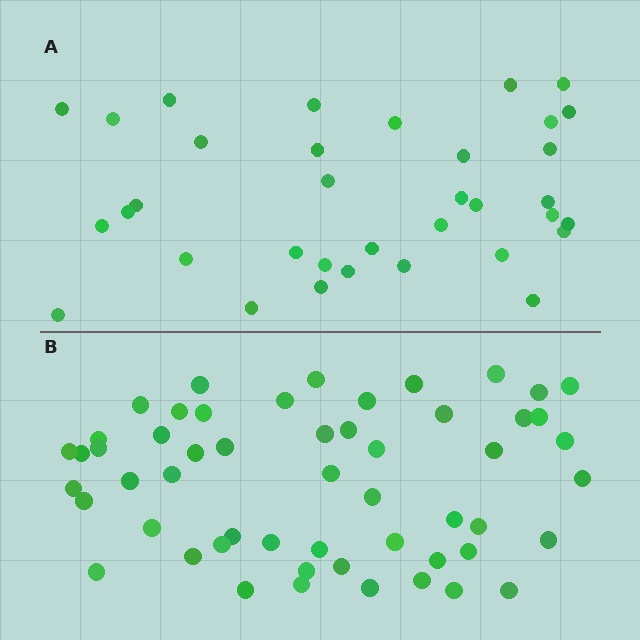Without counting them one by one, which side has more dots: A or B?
Region B (the bottom region) has more dots.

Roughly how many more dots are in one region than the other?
Region B has approximately 20 more dots than region A.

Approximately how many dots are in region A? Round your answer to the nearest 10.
About 40 dots. (The exact count is 35, which rounds to 40.)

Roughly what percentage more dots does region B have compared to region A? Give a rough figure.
About 55% more.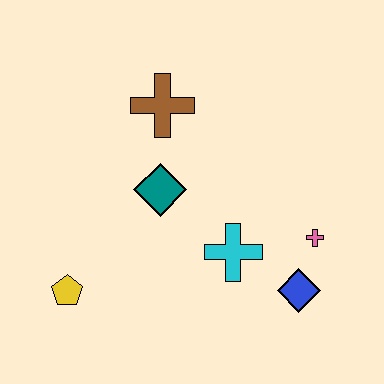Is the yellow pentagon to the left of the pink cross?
Yes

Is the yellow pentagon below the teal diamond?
Yes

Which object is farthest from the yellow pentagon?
The pink cross is farthest from the yellow pentagon.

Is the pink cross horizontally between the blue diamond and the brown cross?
No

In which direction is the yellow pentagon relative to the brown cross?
The yellow pentagon is below the brown cross.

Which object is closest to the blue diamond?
The pink cross is closest to the blue diamond.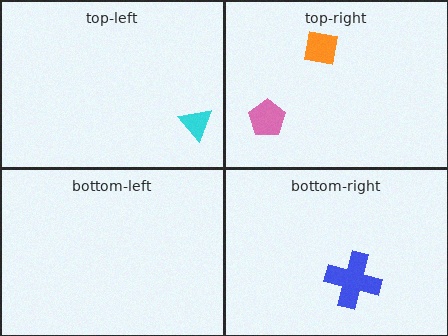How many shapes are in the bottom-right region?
1.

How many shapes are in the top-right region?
2.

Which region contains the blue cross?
The bottom-right region.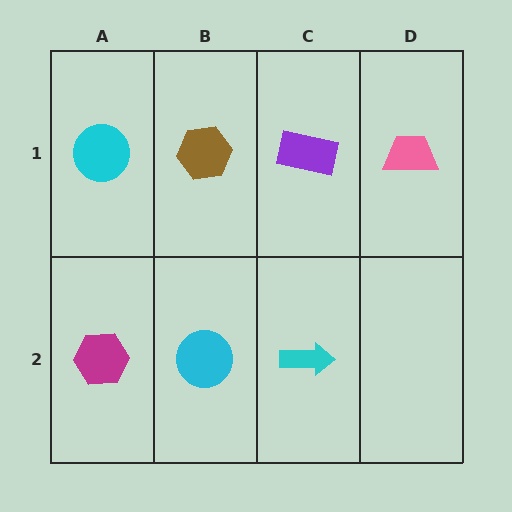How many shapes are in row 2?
3 shapes.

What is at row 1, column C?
A purple rectangle.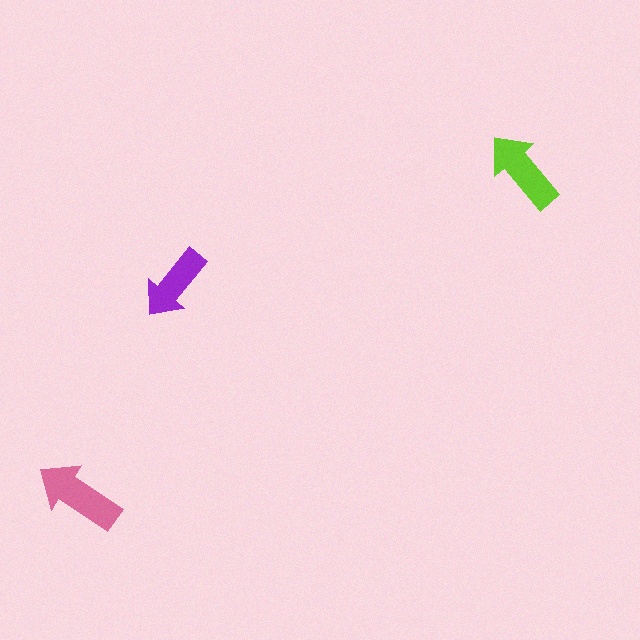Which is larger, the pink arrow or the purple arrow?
The pink one.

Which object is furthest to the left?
The pink arrow is leftmost.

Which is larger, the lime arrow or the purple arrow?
The lime one.